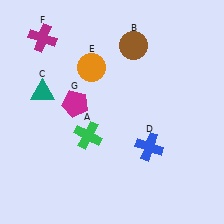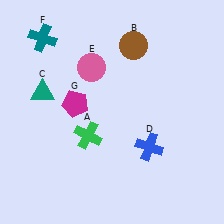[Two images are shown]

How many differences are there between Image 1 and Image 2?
There are 2 differences between the two images.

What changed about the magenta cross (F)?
In Image 1, F is magenta. In Image 2, it changed to teal.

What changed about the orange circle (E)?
In Image 1, E is orange. In Image 2, it changed to pink.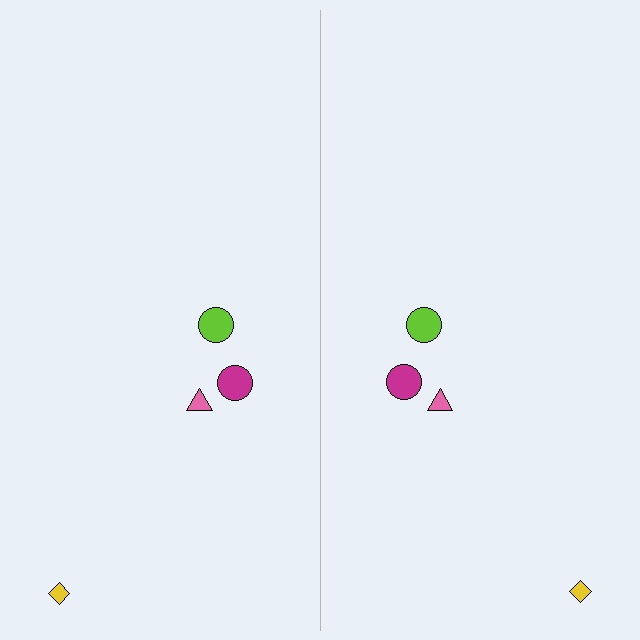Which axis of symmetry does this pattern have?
The pattern has a vertical axis of symmetry running through the center of the image.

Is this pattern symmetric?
Yes, this pattern has bilateral (reflection) symmetry.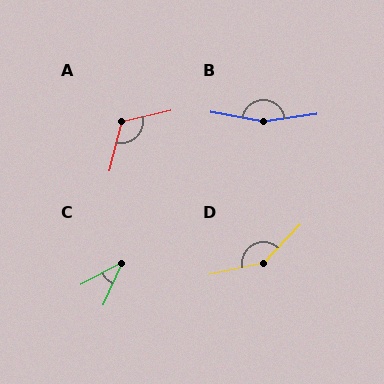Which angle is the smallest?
C, at approximately 38 degrees.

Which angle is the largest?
B, at approximately 162 degrees.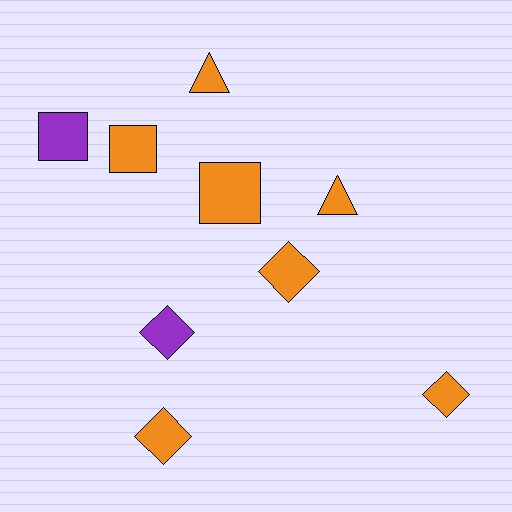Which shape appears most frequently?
Diamond, with 4 objects.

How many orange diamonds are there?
There are 3 orange diamonds.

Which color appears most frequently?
Orange, with 7 objects.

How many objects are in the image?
There are 9 objects.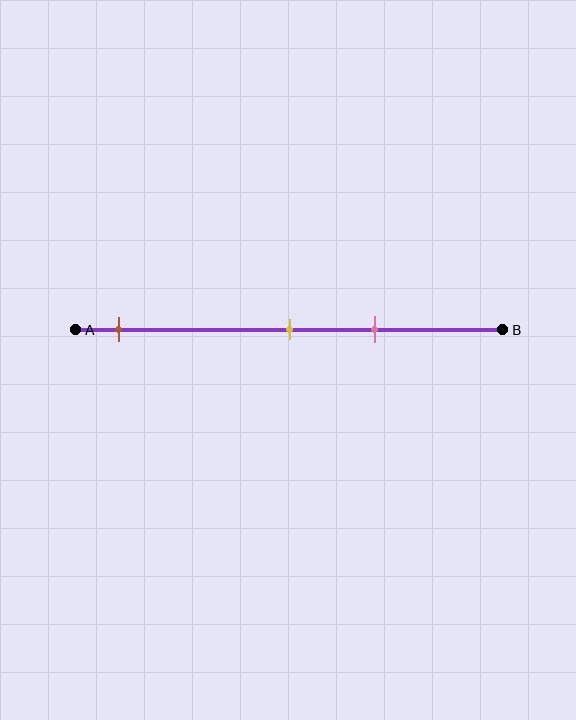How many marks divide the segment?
There are 3 marks dividing the segment.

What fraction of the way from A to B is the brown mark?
The brown mark is approximately 10% (0.1) of the way from A to B.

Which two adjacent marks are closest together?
The yellow and pink marks are the closest adjacent pair.